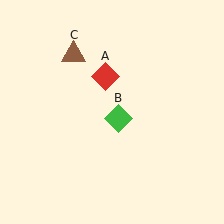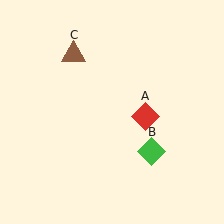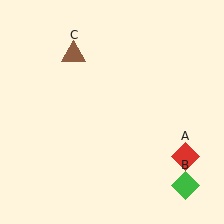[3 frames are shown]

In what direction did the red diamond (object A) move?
The red diamond (object A) moved down and to the right.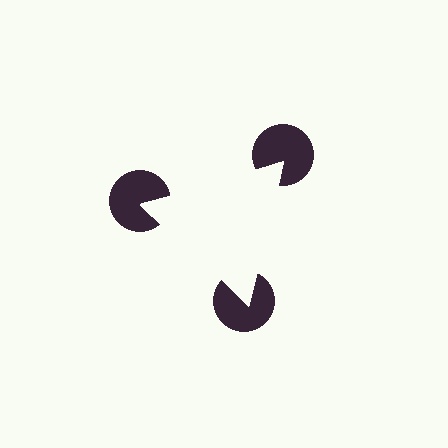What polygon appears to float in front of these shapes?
An illusory triangle — its edges are inferred from the aligned wedge cuts in the pac-man discs, not physically drawn.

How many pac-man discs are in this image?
There are 3 — one at each vertex of the illusory triangle.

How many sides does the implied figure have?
3 sides.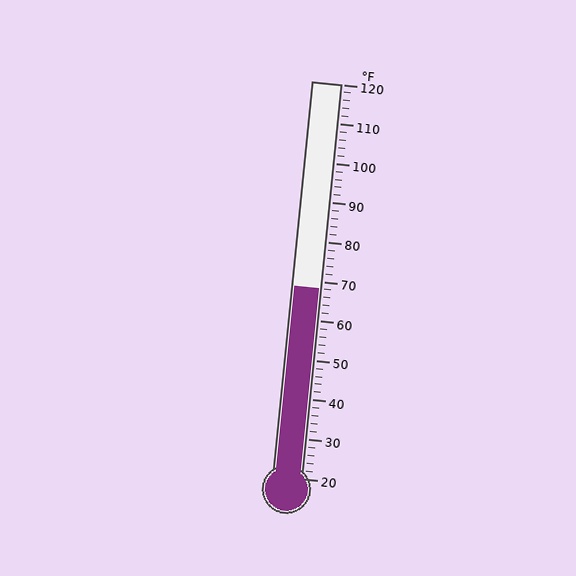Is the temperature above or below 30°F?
The temperature is above 30°F.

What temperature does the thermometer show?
The thermometer shows approximately 68°F.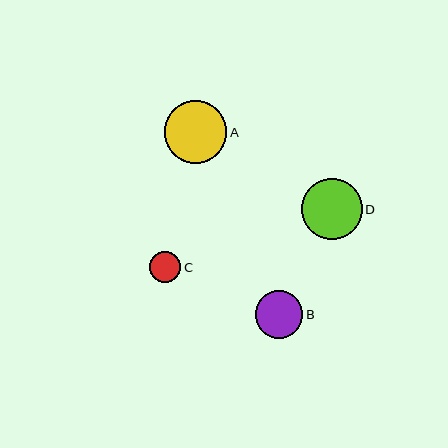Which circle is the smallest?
Circle C is the smallest with a size of approximately 31 pixels.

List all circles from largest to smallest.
From largest to smallest: A, D, B, C.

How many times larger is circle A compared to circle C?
Circle A is approximately 2.0 times the size of circle C.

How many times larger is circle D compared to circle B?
Circle D is approximately 1.3 times the size of circle B.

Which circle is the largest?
Circle A is the largest with a size of approximately 62 pixels.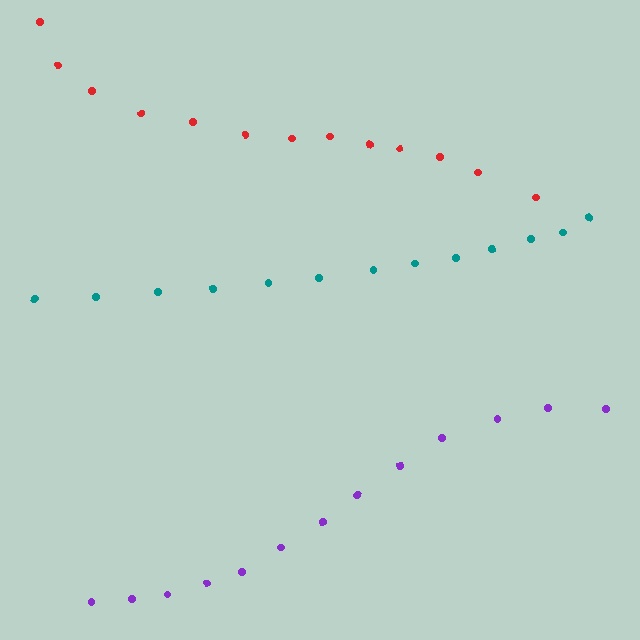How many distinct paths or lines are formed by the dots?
There are 3 distinct paths.